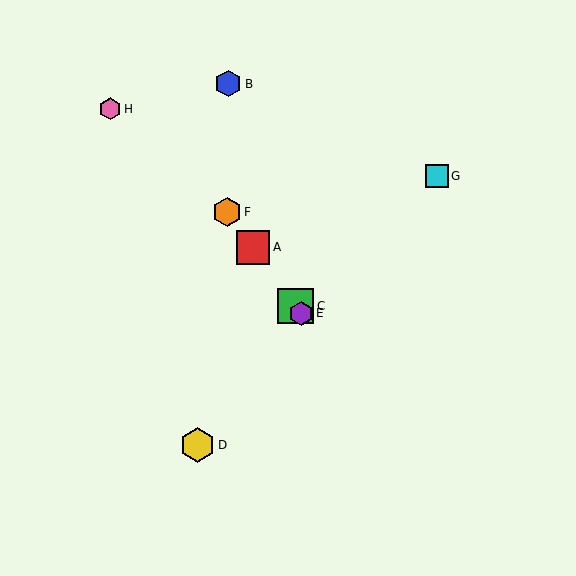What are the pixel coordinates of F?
Object F is at (227, 212).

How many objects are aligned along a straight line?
4 objects (A, C, E, F) are aligned along a straight line.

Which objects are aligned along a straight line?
Objects A, C, E, F are aligned along a straight line.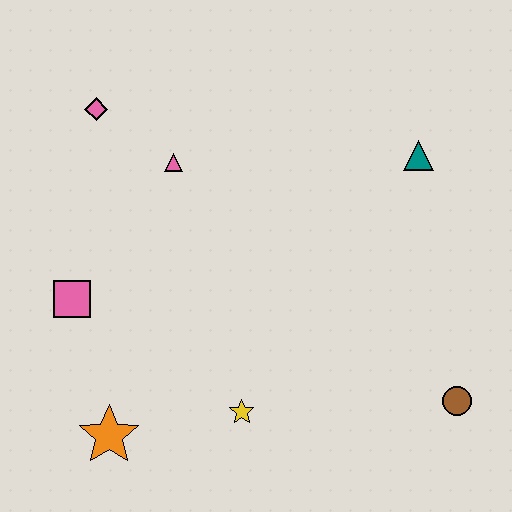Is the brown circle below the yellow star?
No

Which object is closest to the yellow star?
The orange star is closest to the yellow star.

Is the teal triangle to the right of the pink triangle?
Yes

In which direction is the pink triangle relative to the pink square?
The pink triangle is above the pink square.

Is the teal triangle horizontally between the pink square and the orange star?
No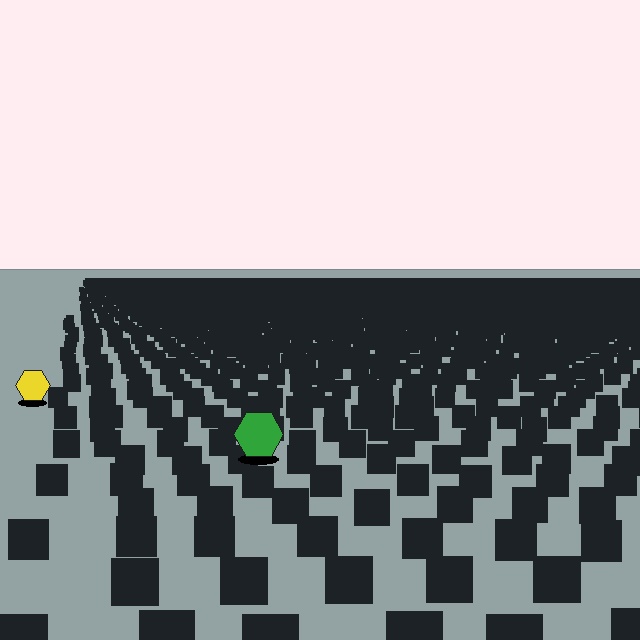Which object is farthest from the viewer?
The yellow hexagon is farthest from the viewer. It appears smaller and the ground texture around it is denser.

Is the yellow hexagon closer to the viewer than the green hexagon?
No. The green hexagon is closer — you can tell from the texture gradient: the ground texture is coarser near it.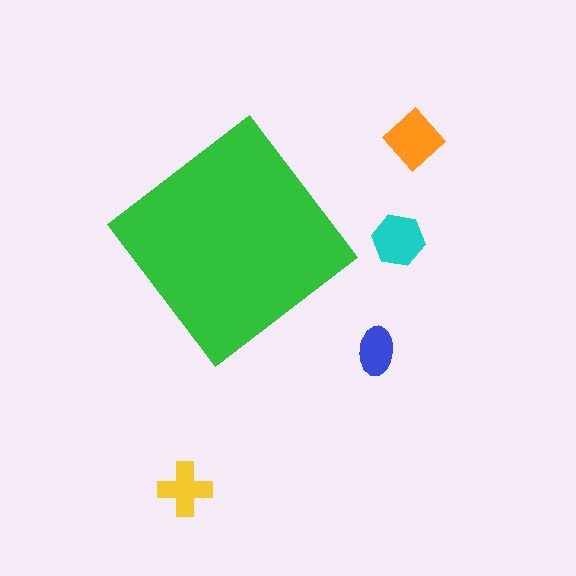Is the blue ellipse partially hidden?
No, the blue ellipse is fully visible.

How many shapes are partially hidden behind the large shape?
0 shapes are partially hidden.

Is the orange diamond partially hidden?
No, the orange diamond is fully visible.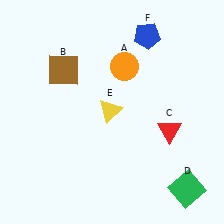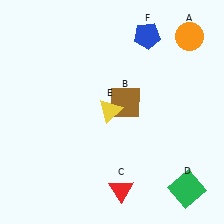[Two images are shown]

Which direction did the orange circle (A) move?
The orange circle (A) moved right.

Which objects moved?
The objects that moved are: the orange circle (A), the brown square (B), the red triangle (C).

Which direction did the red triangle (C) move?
The red triangle (C) moved down.